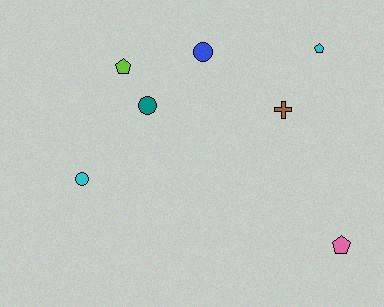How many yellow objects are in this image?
There are no yellow objects.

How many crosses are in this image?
There is 1 cross.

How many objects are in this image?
There are 7 objects.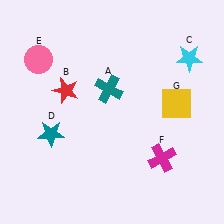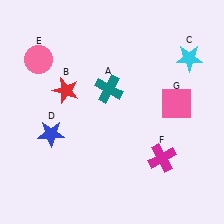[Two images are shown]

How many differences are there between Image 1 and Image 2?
There are 2 differences between the two images.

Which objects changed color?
D changed from teal to blue. G changed from yellow to pink.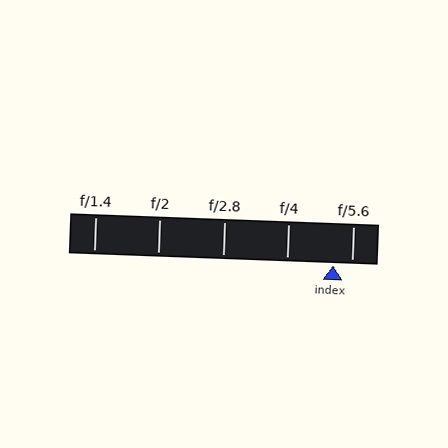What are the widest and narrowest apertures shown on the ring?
The widest aperture shown is f/1.4 and the narrowest is f/5.6.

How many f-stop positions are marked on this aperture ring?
There are 5 f-stop positions marked.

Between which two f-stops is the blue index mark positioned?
The index mark is between f/4 and f/5.6.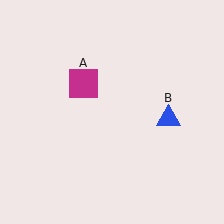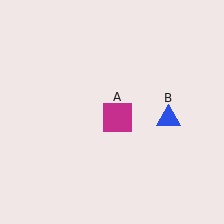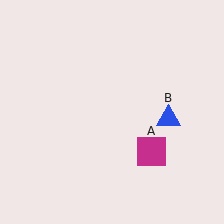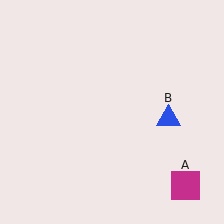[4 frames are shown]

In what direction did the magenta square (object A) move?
The magenta square (object A) moved down and to the right.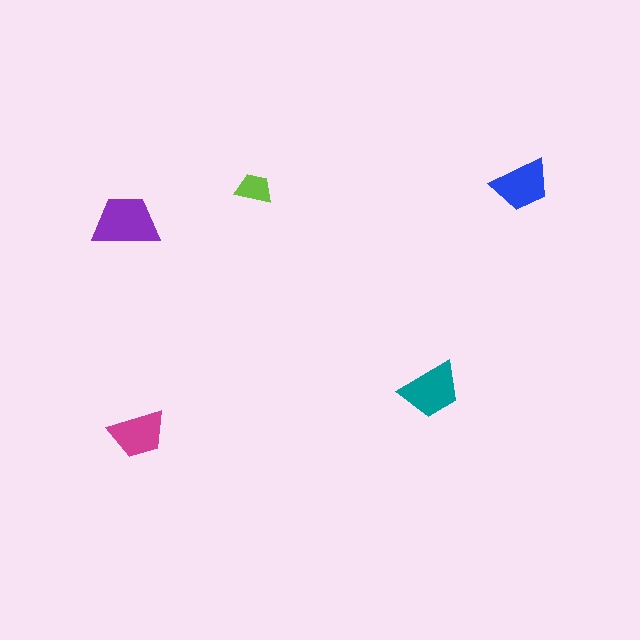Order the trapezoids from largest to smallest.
the purple one, the teal one, the blue one, the magenta one, the lime one.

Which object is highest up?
The blue trapezoid is topmost.